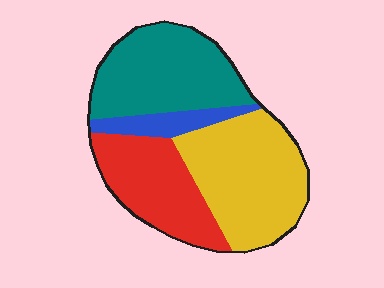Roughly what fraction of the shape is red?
Red takes up less than a quarter of the shape.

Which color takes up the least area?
Blue, at roughly 10%.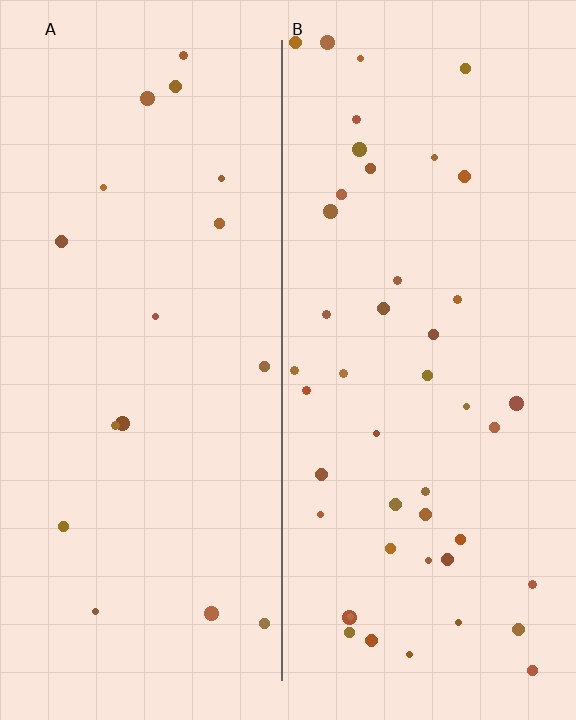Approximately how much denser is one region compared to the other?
Approximately 2.7× — region B over region A.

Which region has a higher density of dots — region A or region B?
B (the right).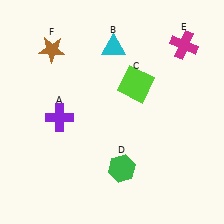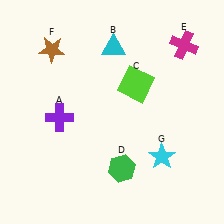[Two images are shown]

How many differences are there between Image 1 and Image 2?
There is 1 difference between the two images.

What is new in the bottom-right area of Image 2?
A cyan star (G) was added in the bottom-right area of Image 2.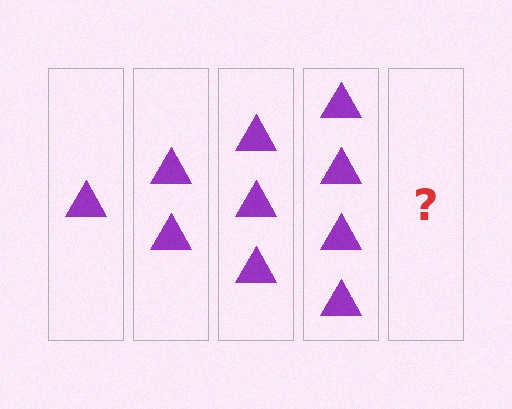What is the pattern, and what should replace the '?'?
The pattern is that each step adds one more triangle. The '?' should be 5 triangles.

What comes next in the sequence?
The next element should be 5 triangles.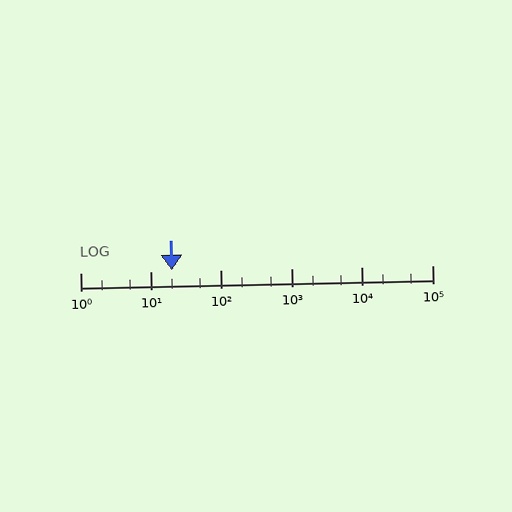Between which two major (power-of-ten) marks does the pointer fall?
The pointer is between 10 and 100.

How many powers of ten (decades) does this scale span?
The scale spans 5 decades, from 1 to 100000.